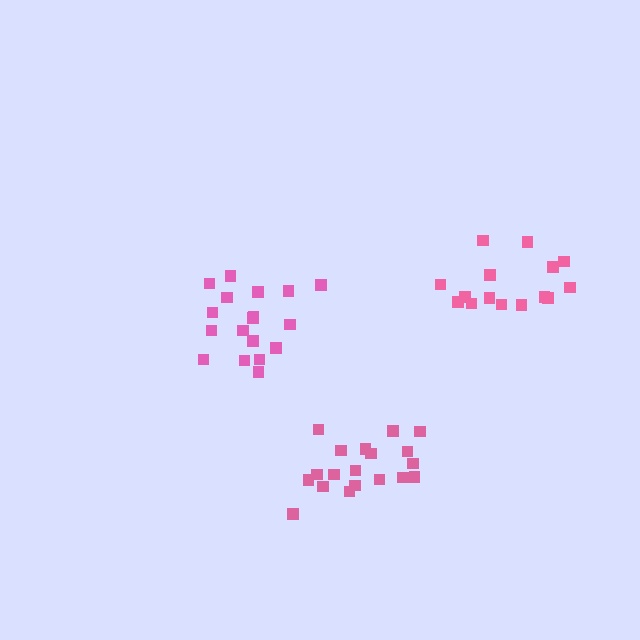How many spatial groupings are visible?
There are 3 spatial groupings.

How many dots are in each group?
Group 1: 19 dots, Group 2: 15 dots, Group 3: 19 dots (53 total).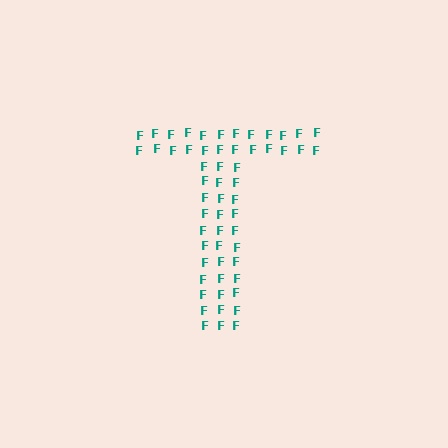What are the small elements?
The small elements are letter F's.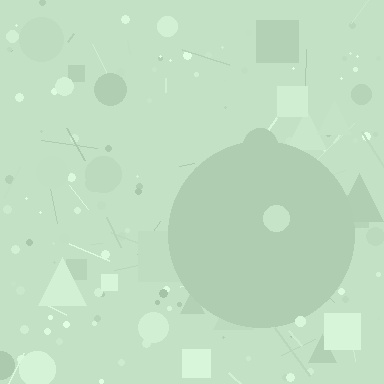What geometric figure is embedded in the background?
A circle is embedded in the background.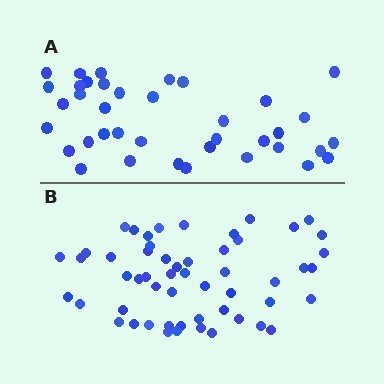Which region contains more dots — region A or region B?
Region B (the bottom region) has more dots.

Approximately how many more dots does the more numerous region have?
Region B has approximately 15 more dots than region A.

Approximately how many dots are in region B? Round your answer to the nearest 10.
About 50 dots. (The exact count is 54, which rounds to 50.)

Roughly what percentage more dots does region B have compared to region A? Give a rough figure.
About 40% more.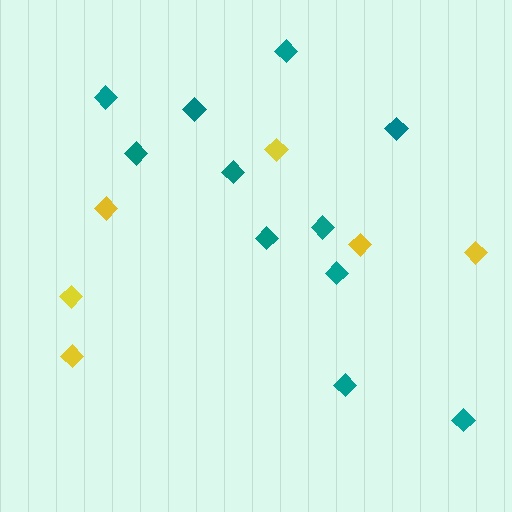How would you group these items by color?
There are 2 groups: one group of teal diamonds (11) and one group of yellow diamonds (6).